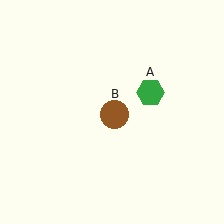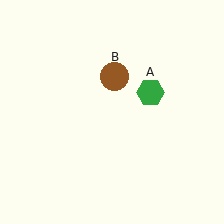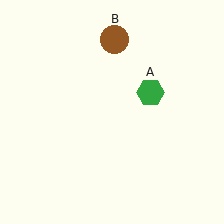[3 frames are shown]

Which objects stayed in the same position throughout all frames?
Green hexagon (object A) remained stationary.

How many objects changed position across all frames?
1 object changed position: brown circle (object B).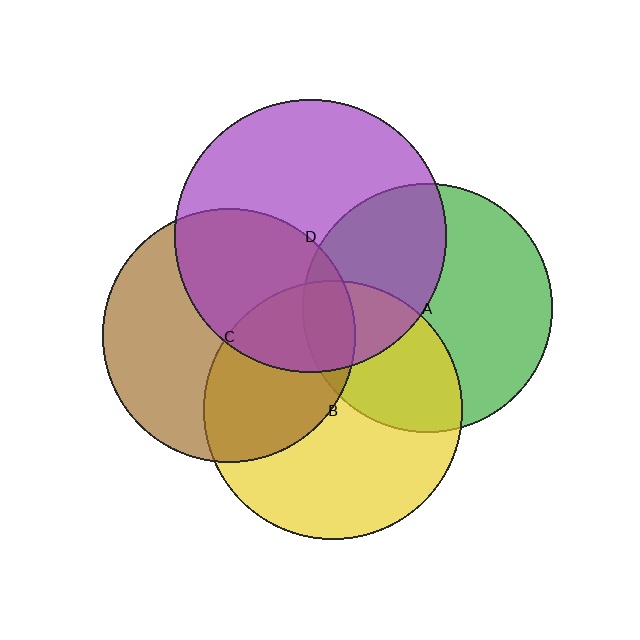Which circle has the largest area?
Circle D (purple).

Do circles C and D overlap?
Yes.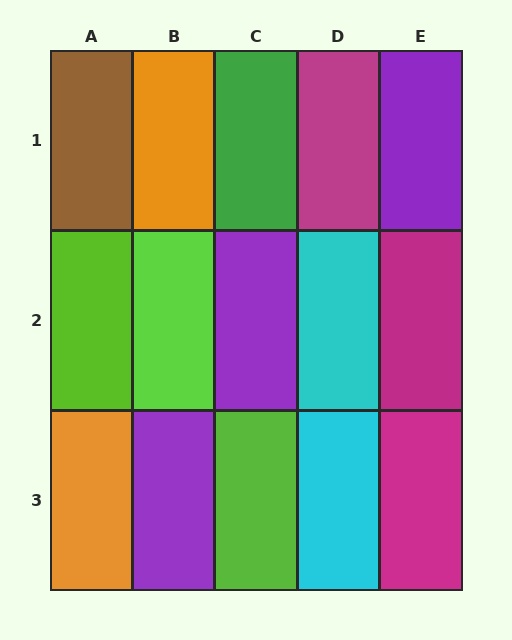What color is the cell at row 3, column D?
Cyan.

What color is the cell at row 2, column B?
Lime.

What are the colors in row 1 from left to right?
Brown, orange, green, magenta, purple.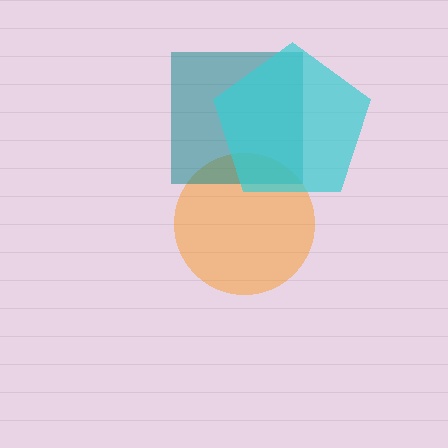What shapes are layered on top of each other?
The layered shapes are: an orange circle, a teal square, a cyan pentagon.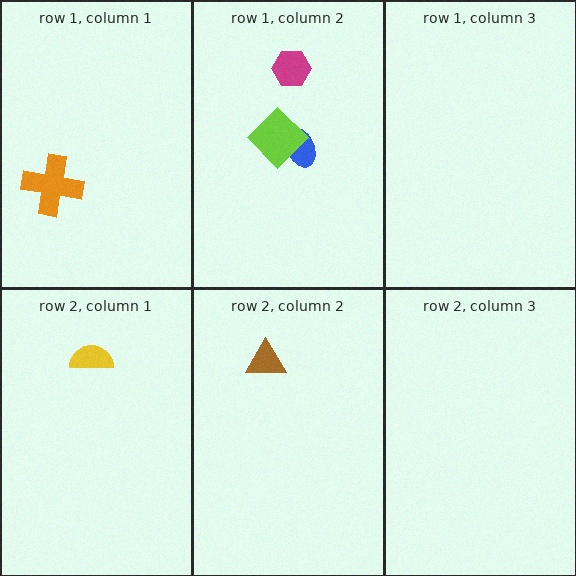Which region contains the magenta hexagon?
The row 1, column 2 region.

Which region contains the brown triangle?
The row 2, column 2 region.